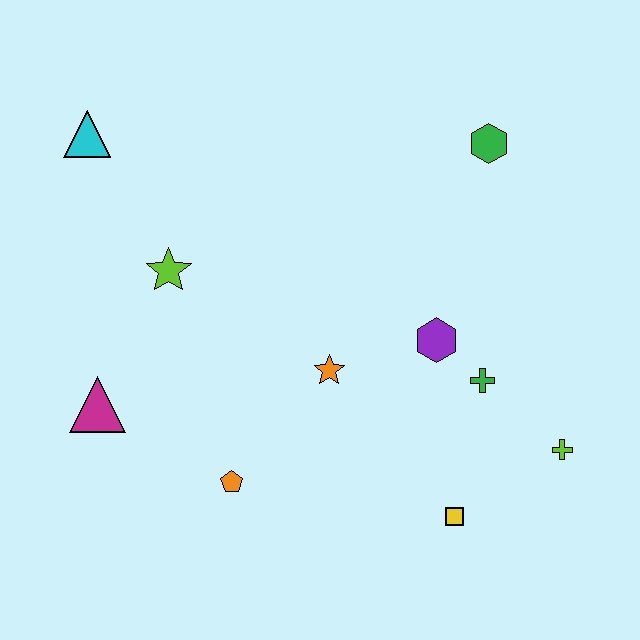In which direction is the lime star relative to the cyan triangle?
The lime star is below the cyan triangle.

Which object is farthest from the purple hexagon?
The cyan triangle is farthest from the purple hexagon.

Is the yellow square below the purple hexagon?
Yes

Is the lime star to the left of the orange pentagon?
Yes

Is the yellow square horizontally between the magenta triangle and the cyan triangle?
No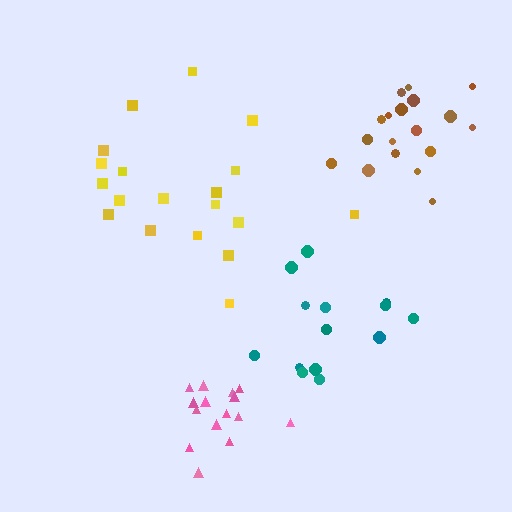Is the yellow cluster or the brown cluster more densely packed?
Brown.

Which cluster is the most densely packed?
Pink.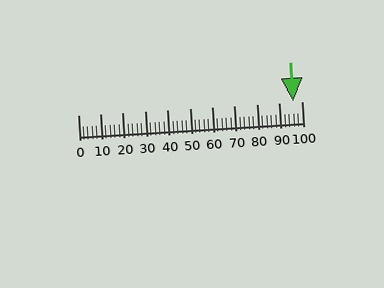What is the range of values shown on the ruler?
The ruler shows values from 0 to 100.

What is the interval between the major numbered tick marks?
The major tick marks are spaced 10 units apart.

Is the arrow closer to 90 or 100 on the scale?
The arrow is closer to 100.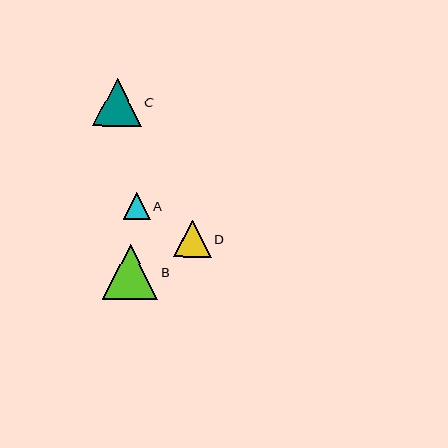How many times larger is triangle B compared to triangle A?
Triangle B is approximately 2.0 times the size of triangle A.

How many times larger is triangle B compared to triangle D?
Triangle B is approximately 1.5 times the size of triangle D.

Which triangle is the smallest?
Triangle A is the smallest with a size of approximately 27 pixels.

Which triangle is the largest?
Triangle B is the largest with a size of approximately 55 pixels.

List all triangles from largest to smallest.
From largest to smallest: B, C, D, A.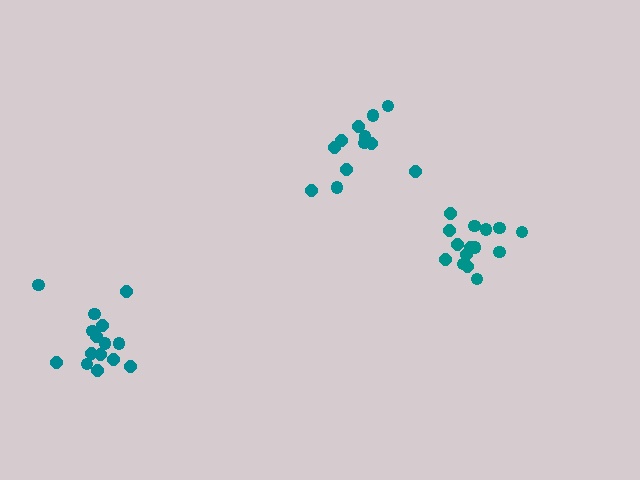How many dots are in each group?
Group 1: 15 dots, Group 2: 12 dots, Group 3: 15 dots (42 total).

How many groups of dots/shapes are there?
There are 3 groups.